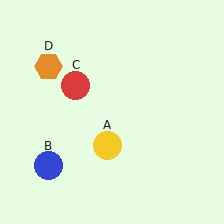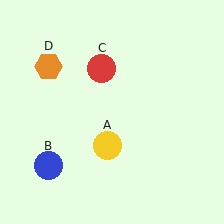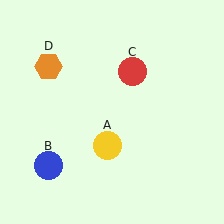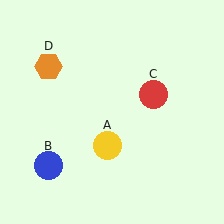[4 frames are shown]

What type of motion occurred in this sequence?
The red circle (object C) rotated clockwise around the center of the scene.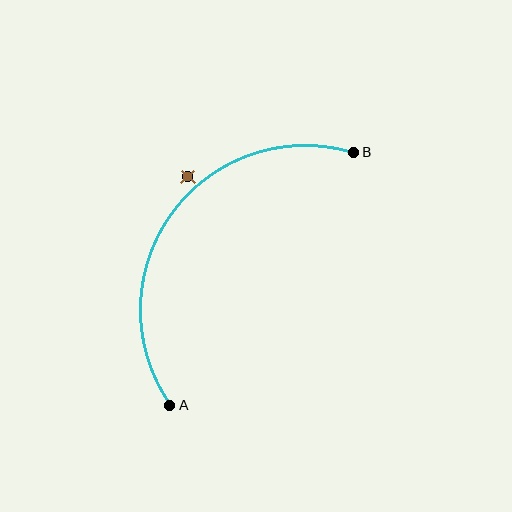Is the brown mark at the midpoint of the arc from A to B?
No — the brown mark does not lie on the arc at all. It sits slightly outside the curve.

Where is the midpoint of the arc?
The arc midpoint is the point on the curve farthest from the straight line joining A and B. It sits above and to the left of that line.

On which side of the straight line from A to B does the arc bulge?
The arc bulges above and to the left of the straight line connecting A and B.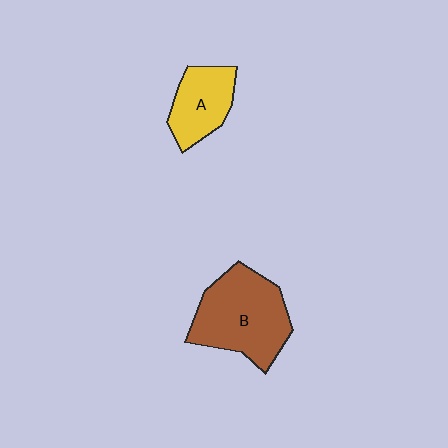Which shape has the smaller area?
Shape A (yellow).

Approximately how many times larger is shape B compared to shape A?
Approximately 1.7 times.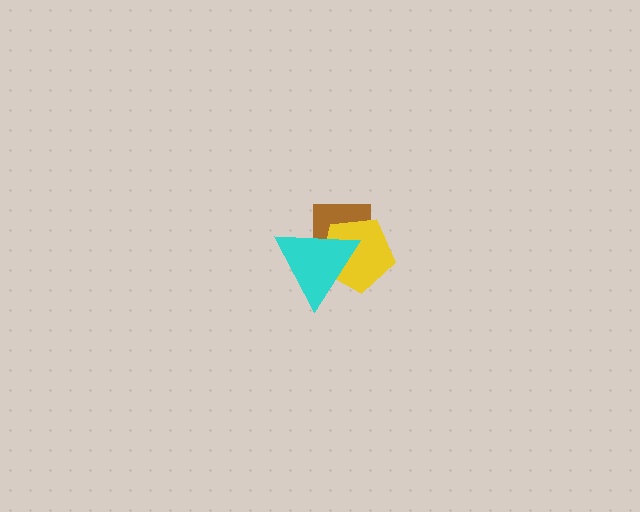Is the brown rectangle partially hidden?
Yes, it is partially covered by another shape.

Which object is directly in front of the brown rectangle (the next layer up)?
The yellow pentagon is directly in front of the brown rectangle.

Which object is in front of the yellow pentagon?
The cyan triangle is in front of the yellow pentagon.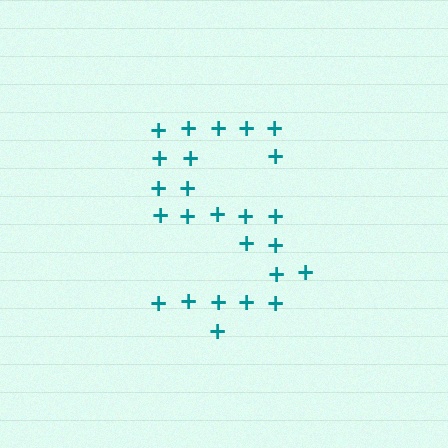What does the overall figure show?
The overall figure shows the letter S.